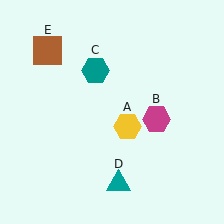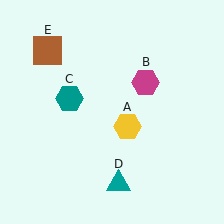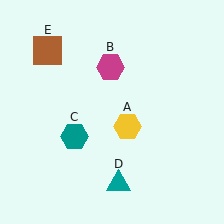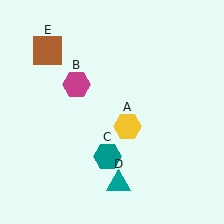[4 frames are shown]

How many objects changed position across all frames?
2 objects changed position: magenta hexagon (object B), teal hexagon (object C).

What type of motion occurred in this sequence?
The magenta hexagon (object B), teal hexagon (object C) rotated counterclockwise around the center of the scene.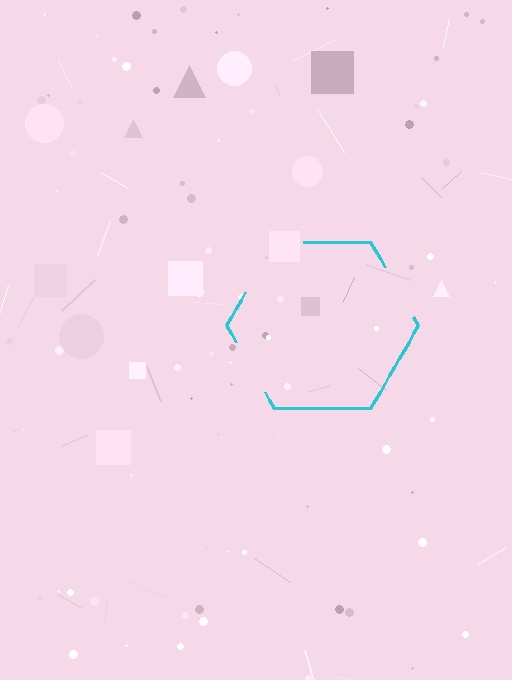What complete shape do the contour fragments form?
The contour fragments form a hexagon.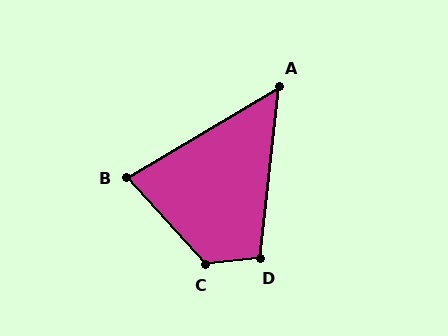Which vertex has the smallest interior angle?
A, at approximately 53 degrees.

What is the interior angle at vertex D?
Approximately 102 degrees (obtuse).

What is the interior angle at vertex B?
Approximately 78 degrees (acute).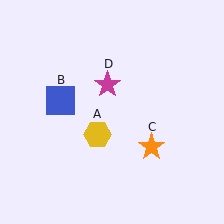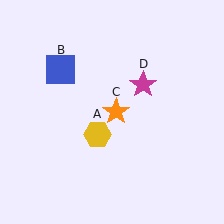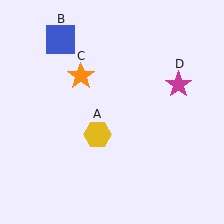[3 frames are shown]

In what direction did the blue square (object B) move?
The blue square (object B) moved up.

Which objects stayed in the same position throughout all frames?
Yellow hexagon (object A) remained stationary.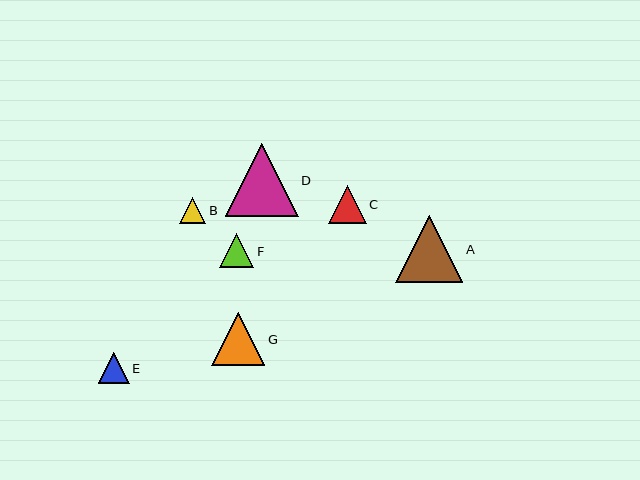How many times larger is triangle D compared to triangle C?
Triangle D is approximately 1.9 times the size of triangle C.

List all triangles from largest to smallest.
From largest to smallest: D, A, G, C, F, E, B.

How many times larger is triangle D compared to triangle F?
Triangle D is approximately 2.1 times the size of triangle F.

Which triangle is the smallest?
Triangle B is the smallest with a size of approximately 26 pixels.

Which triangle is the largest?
Triangle D is the largest with a size of approximately 73 pixels.